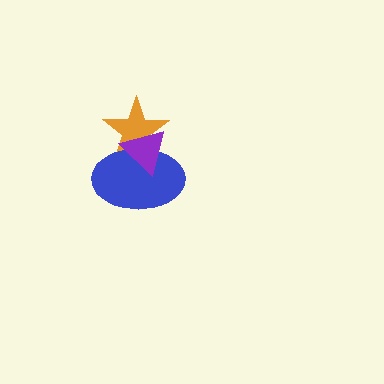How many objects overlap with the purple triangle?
2 objects overlap with the purple triangle.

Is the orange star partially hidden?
Yes, it is partially covered by another shape.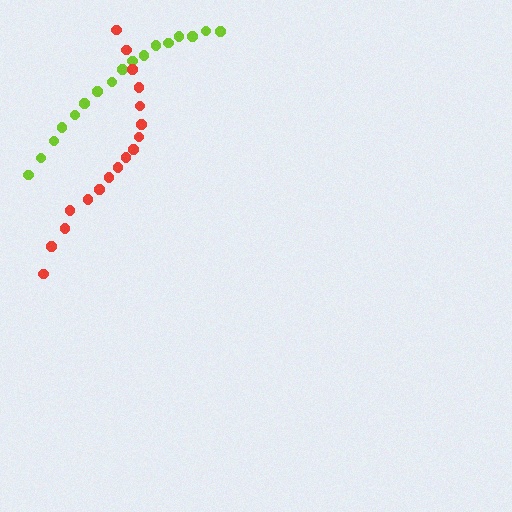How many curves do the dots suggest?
There are 2 distinct paths.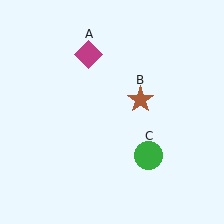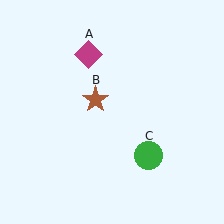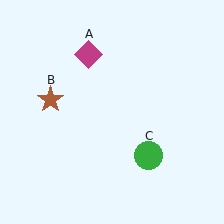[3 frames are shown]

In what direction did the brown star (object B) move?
The brown star (object B) moved left.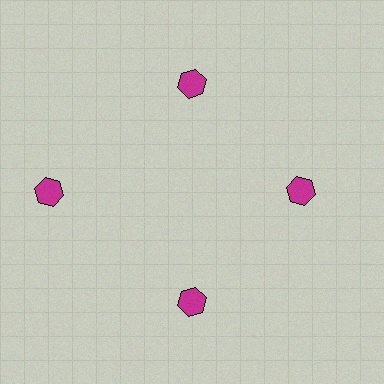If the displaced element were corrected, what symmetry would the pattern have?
It would have 4-fold rotational symmetry — the pattern would map onto itself every 90 degrees.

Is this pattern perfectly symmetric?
No. The 4 magenta hexagons are arranged in a ring, but one element near the 9 o'clock position is pushed outward from the center, breaking the 4-fold rotational symmetry.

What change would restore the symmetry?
The symmetry would be restored by moving it inward, back onto the ring so that all 4 hexagons sit at equal angles and equal distance from the center.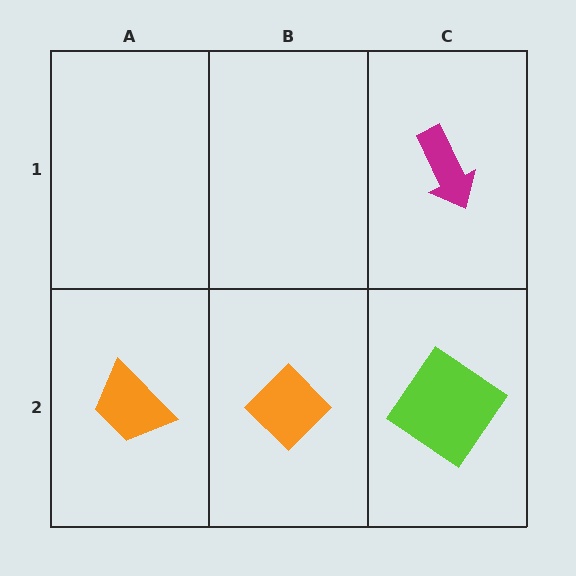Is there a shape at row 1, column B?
No, that cell is empty.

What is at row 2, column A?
An orange trapezoid.